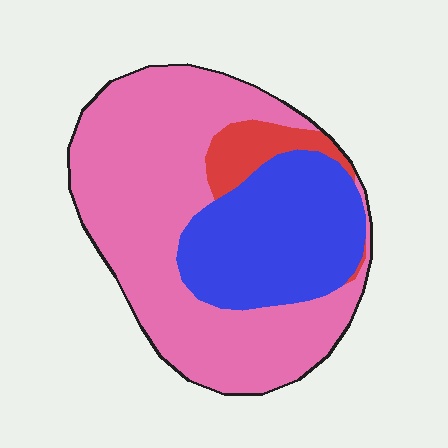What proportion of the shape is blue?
Blue covers roughly 30% of the shape.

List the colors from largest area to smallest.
From largest to smallest: pink, blue, red.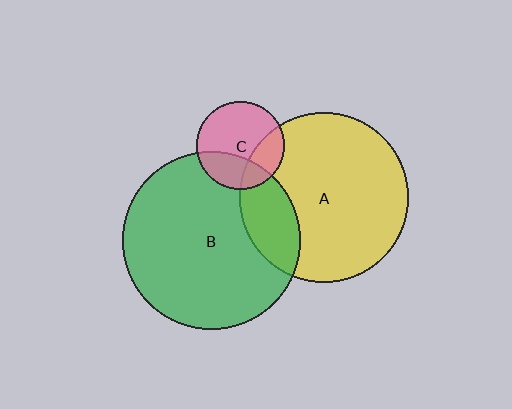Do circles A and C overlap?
Yes.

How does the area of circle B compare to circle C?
Approximately 4.1 times.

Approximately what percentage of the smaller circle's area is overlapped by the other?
Approximately 25%.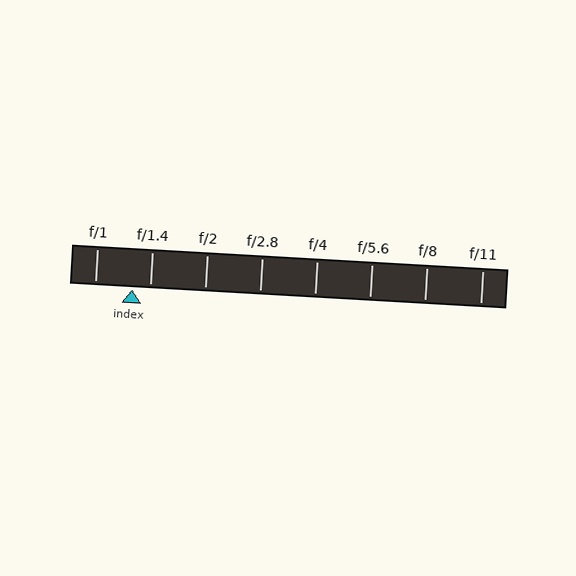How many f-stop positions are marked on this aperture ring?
There are 8 f-stop positions marked.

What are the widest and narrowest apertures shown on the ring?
The widest aperture shown is f/1 and the narrowest is f/11.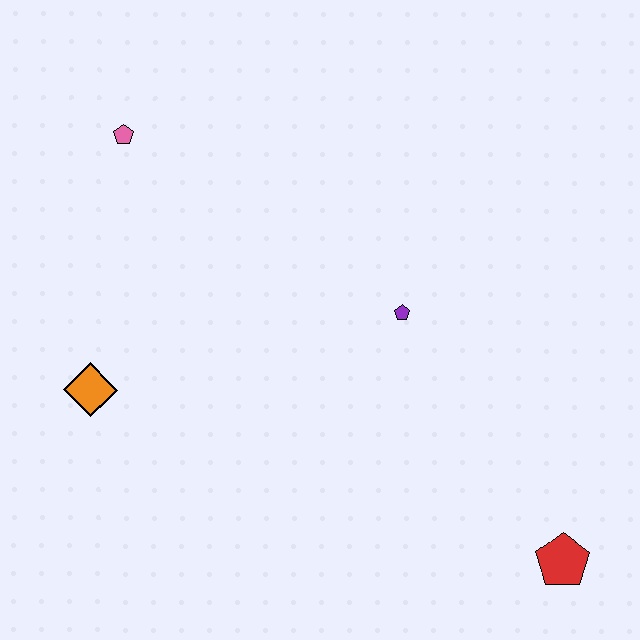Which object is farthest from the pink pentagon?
The red pentagon is farthest from the pink pentagon.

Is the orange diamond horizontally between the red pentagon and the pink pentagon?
No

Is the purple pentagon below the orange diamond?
No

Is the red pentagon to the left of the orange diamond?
No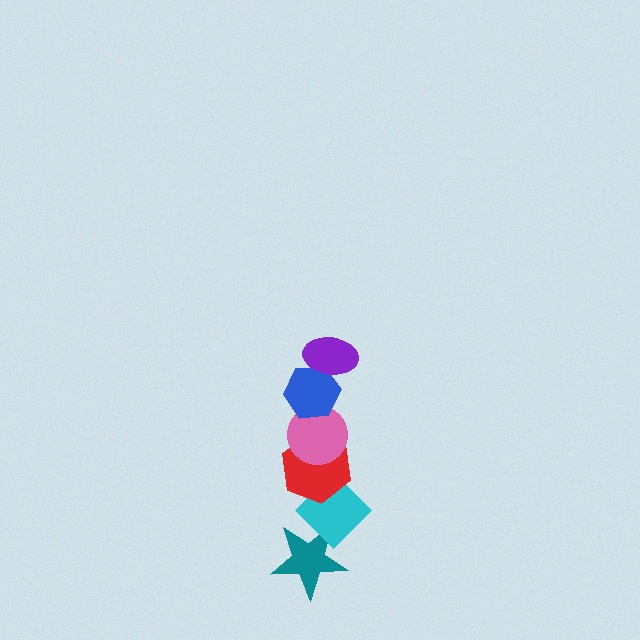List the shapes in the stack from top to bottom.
From top to bottom: the purple ellipse, the blue hexagon, the pink circle, the red hexagon, the cyan diamond, the teal star.